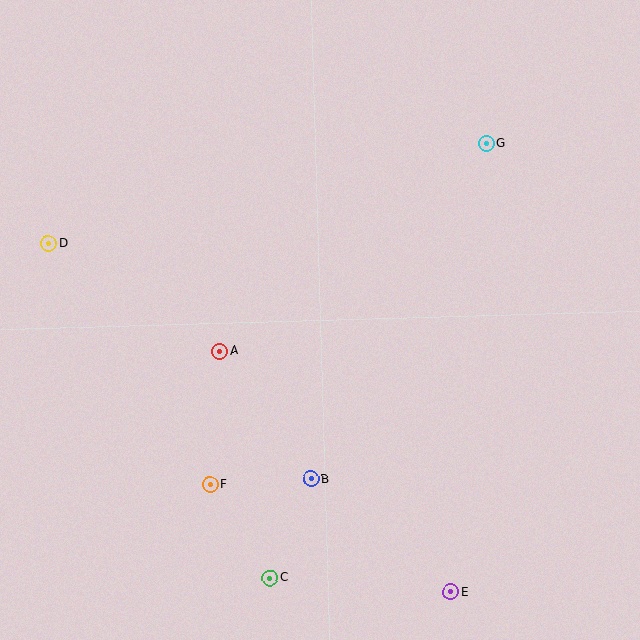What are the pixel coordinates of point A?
Point A is at (220, 351).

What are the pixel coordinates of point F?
Point F is at (210, 485).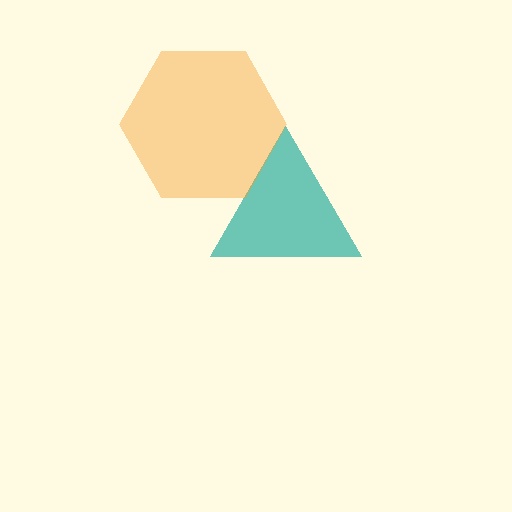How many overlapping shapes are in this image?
There are 2 overlapping shapes in the image.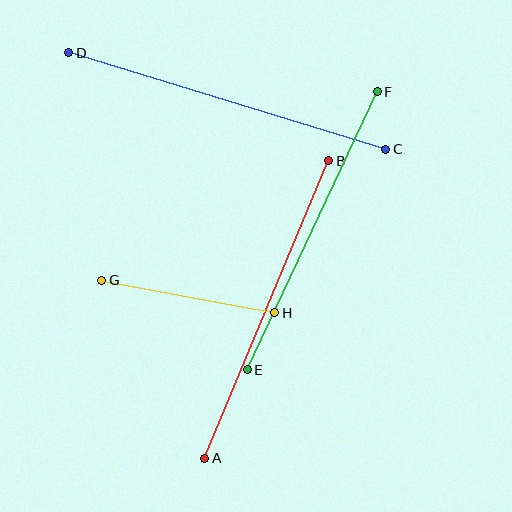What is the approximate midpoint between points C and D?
The midpoint is at approximately (227, 101) pixels.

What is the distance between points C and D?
The distance is approximately 331 pixels.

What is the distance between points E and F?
The distance is approximately 307 pixels.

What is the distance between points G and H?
The distance is approximately 176 pixels.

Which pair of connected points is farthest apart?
Points C and D are farthest apart.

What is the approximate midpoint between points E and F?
The midpoint is at approximately (312, 231) pixels.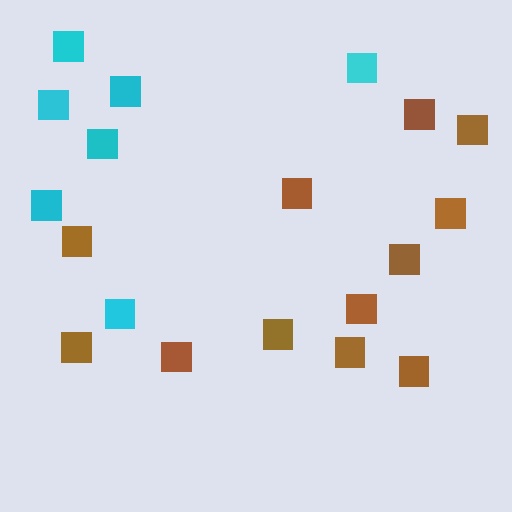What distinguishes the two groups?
There are 2 groups: one group of cyan squares (7) and one group of brown squares (12).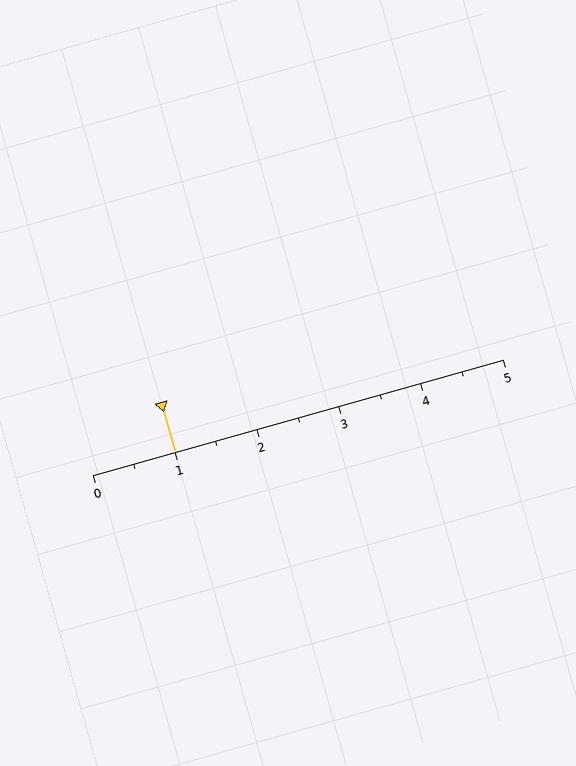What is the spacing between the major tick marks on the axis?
The major ticks are spaced 1 apart.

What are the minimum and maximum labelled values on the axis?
The axis runs from 0 to 5.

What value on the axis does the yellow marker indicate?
The marker indicates approximately 1.